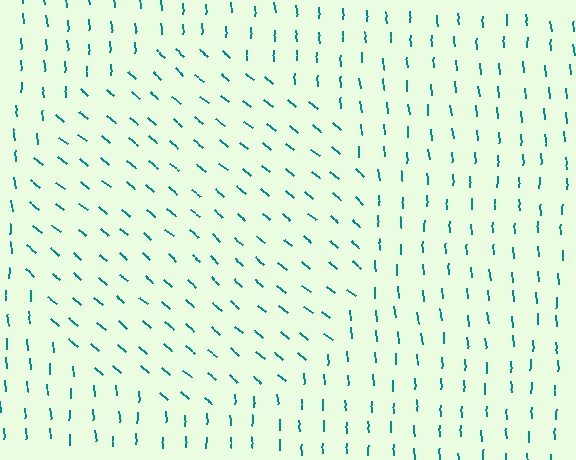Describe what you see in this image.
The image is filled with small teal line segments. A circle region in the image has lines oriented differently from the surrounding lines, creating a visible texture boundary.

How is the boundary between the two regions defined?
The boundary is defined purely by a change in line orientation (approximately 45 degrees difference). All lines are the same color and thickness.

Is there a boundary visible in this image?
Yes, there is a texture boundary formed by a change in line orientation.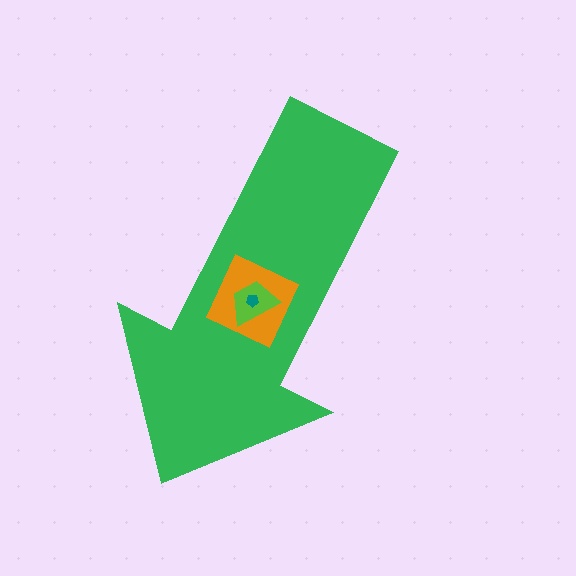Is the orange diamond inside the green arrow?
Yes.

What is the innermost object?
The teal pentagon.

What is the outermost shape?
The green arrow.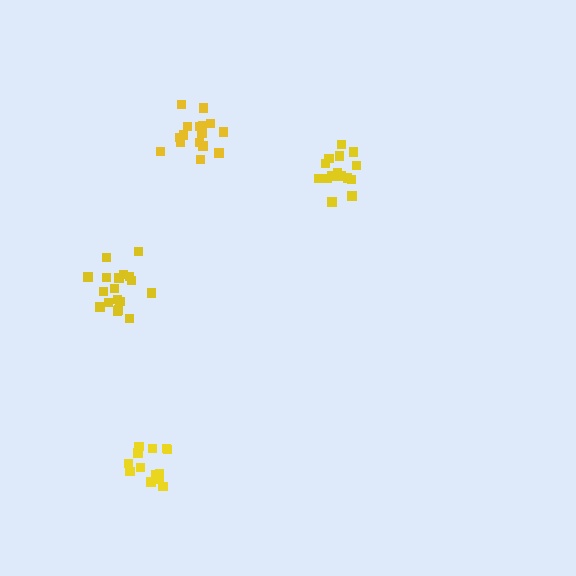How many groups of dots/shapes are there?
There are 4 groups.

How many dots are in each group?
Group 1: 15 dots, Group 2: 16 dots, Group 3: 14 dots, Group 4: 19 dots (64 total).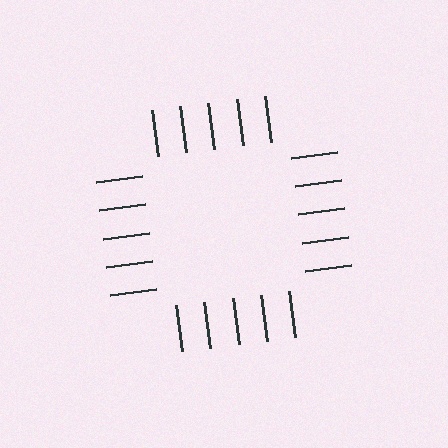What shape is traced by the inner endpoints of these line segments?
An illusory square — the line segments terminate on its edges but no continuous stroke is drawn.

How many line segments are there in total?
20 — 5 along each of the 4 edges.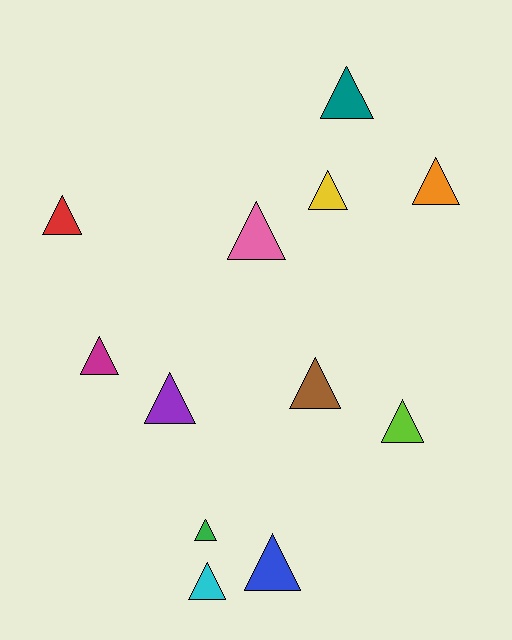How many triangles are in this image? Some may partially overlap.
There are 12 triangles.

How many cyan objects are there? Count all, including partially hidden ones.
There is 1 cyan object.